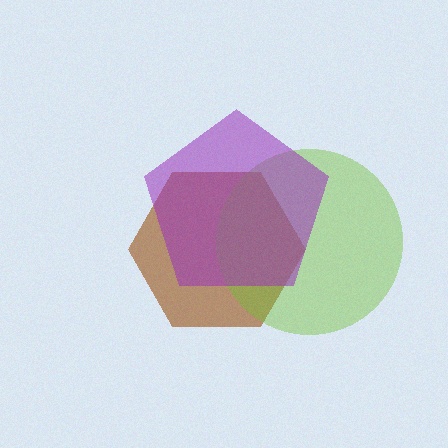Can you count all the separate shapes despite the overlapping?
Yes, there are 3 separate shapes.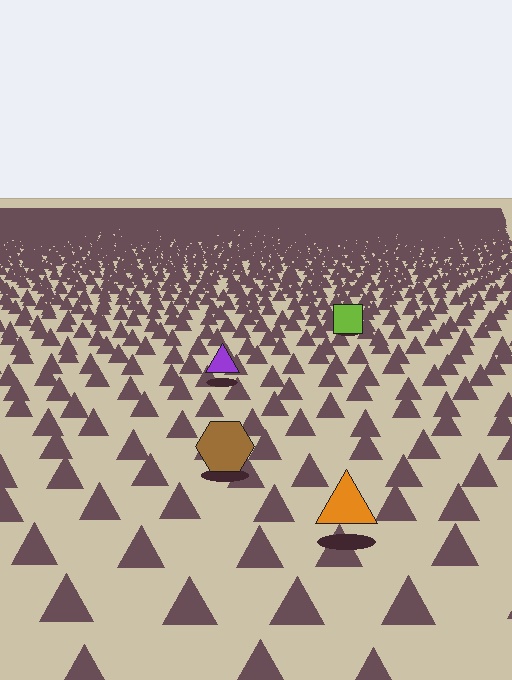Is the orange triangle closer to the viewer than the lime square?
Yes. The orange triangle is closer — you can tell from the texture gradient: the ground texture is coarser near it.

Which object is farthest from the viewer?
The lime square is farthest from the viewer. It appears smaller and the ground texture around it is denser.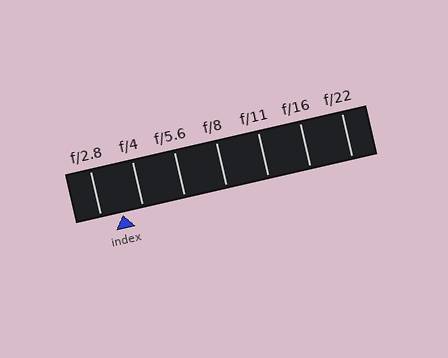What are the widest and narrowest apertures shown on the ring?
The widest aperture shown is f/2.8 and the narrowest is f/22.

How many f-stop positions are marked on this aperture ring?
There are 7 f-stop positions marked.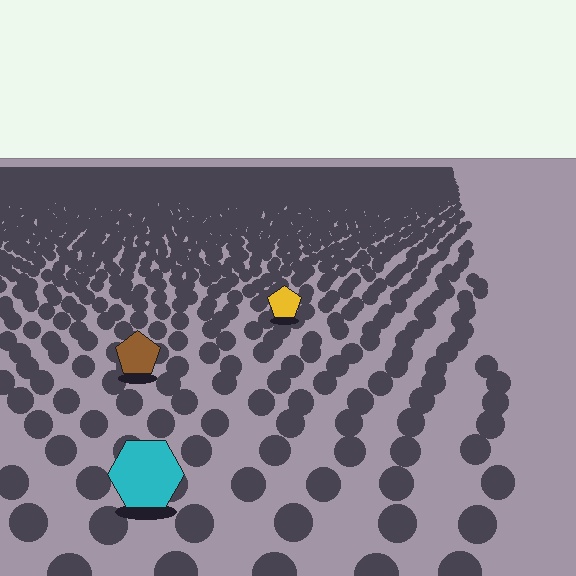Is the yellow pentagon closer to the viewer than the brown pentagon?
No. The brown pentagon is closer — you can tell from the texture gradient: the ground texture is coarser near it.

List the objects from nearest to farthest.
From nearest to farthest: the cyan hexagon, the brown pentagon, the yellow pentagon.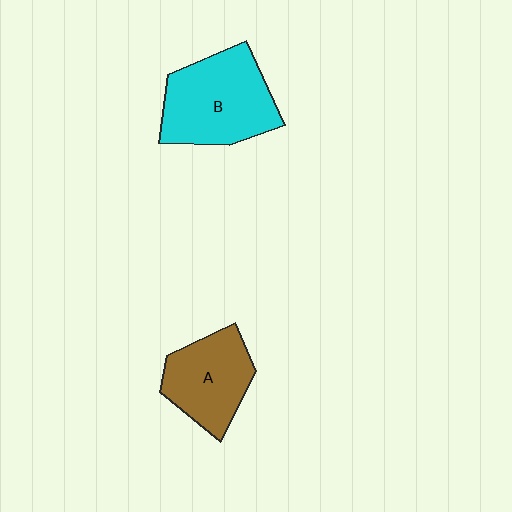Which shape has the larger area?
Shape B (cyan).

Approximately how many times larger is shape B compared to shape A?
Approximately 1.3 times.